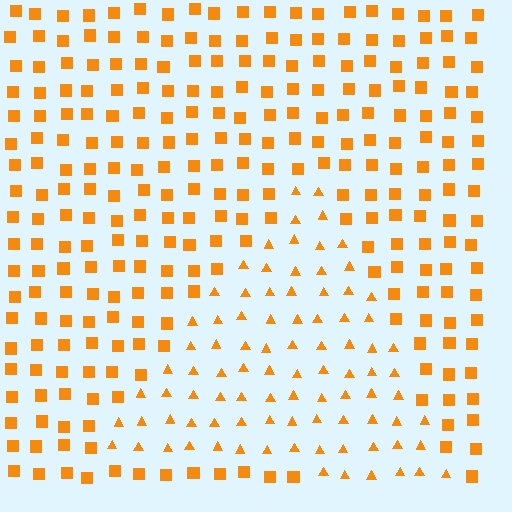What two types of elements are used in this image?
The image uses triangles inside the triangle region and squares outside it.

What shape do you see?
I see a triangle.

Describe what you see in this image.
The image is filled with small orange elements arranged in a uniform grid. A triangle-shaped region contains triangles, while the surrounding area contains squares. The boundary is defined purely by the change in element shape.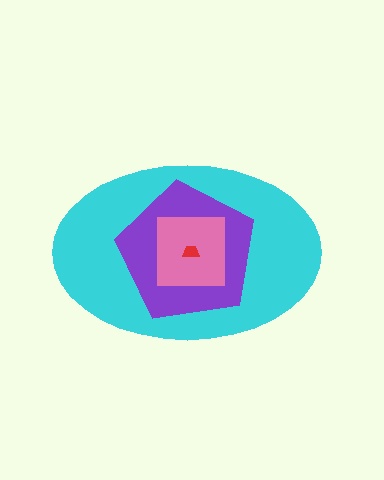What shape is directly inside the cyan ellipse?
The purple pentagon.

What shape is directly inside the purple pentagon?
The pink square.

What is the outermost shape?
The cyan ellipse.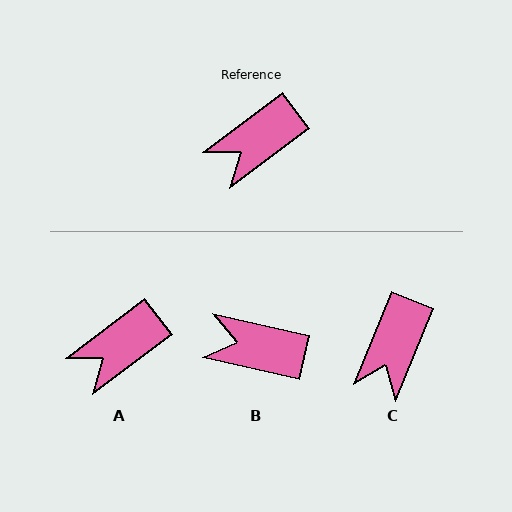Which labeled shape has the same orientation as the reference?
A.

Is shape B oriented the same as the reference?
No, it is off by about 50 degrees.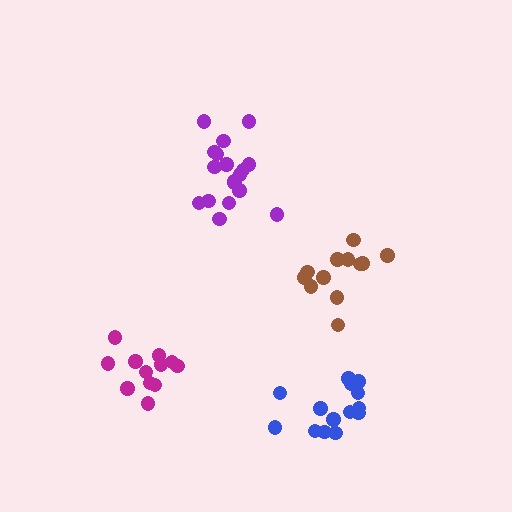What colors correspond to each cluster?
The clusters are colored: purple, blue, brown, magenta.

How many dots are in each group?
Group 1: 18 dots, Group 2: 14 dots, Group 3: 12 dots, Group 4: 12 dots (56 total).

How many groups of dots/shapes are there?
There are 4 groups.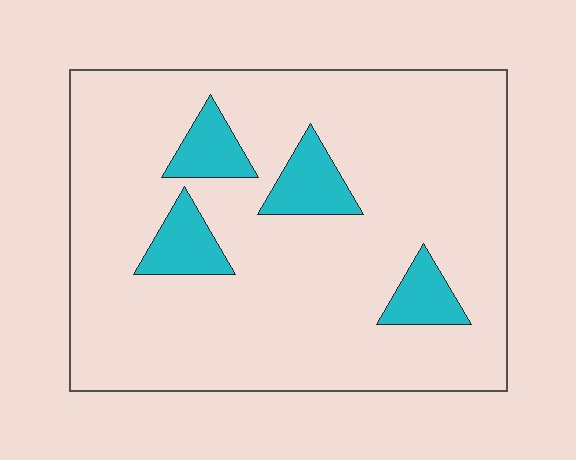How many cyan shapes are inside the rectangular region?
4.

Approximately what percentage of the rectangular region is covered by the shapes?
Approximately 15%.